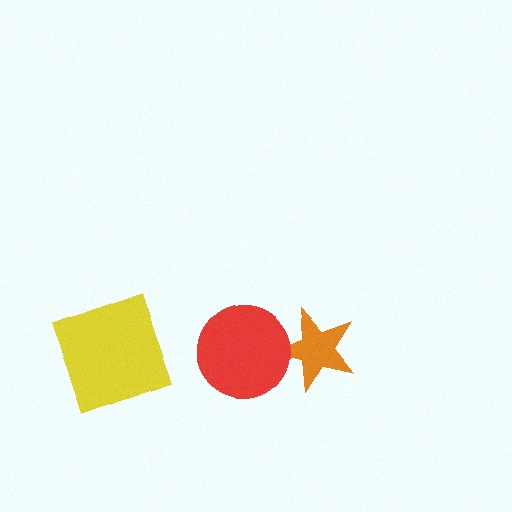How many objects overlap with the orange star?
1 object overlaps with the orange star.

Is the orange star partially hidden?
Yes, it is partially covered by another shape.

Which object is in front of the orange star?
The red circle is in front of the orange star.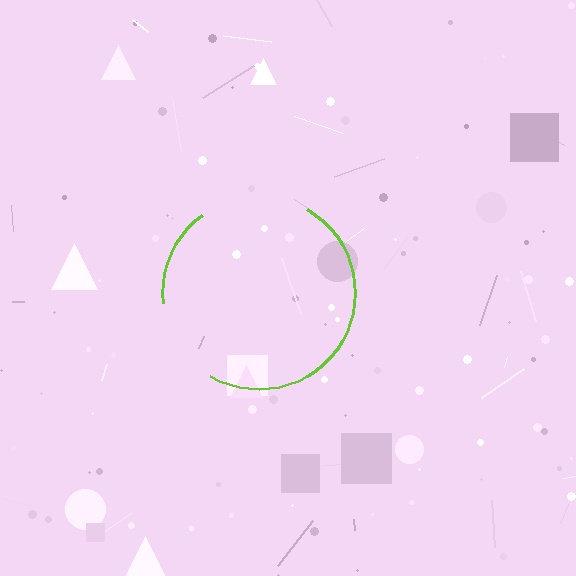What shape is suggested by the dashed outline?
The dashed outline suggests a circle.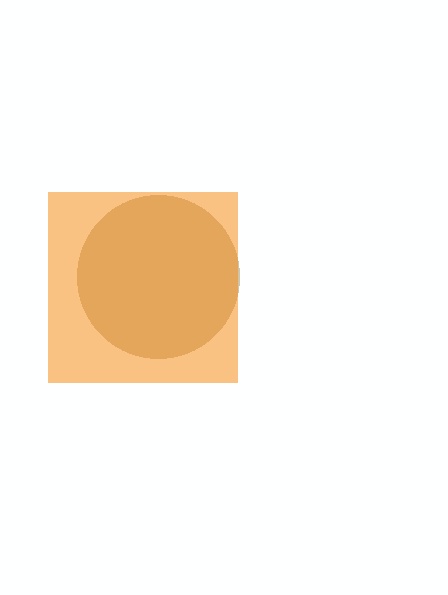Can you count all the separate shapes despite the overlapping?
Yes, there are 2 separate shapes.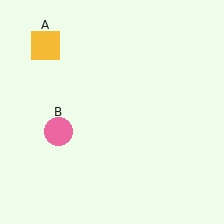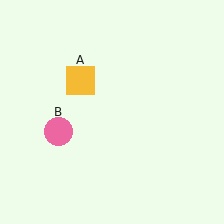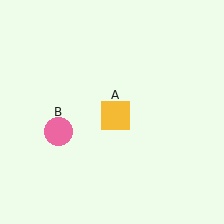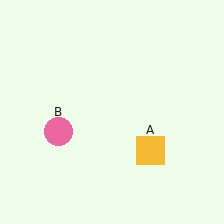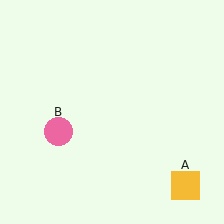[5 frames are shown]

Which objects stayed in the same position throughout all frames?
Pink circle (object B) remained stationary.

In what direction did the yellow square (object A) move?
The yellow square (object A) moved down and to the right.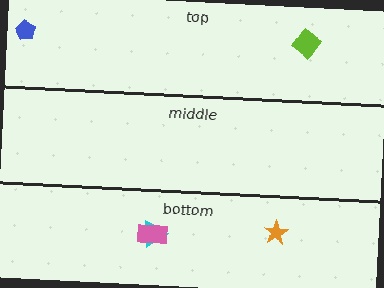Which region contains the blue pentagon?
The top region.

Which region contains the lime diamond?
The top region.